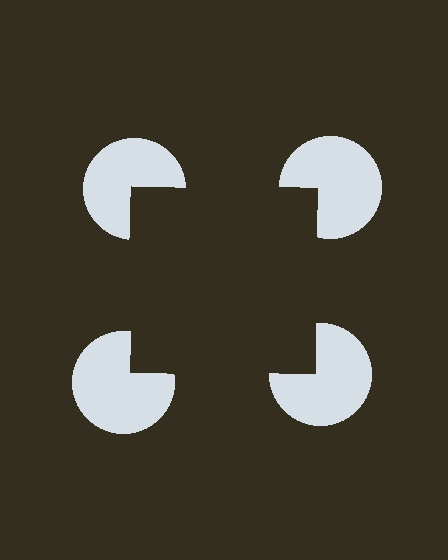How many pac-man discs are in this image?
There are 4 — one at each vertex of the illusory square.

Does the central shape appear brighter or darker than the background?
It typically appears slightly darker than the background, even though no actual brightness change is drawn.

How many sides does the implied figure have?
4 sides.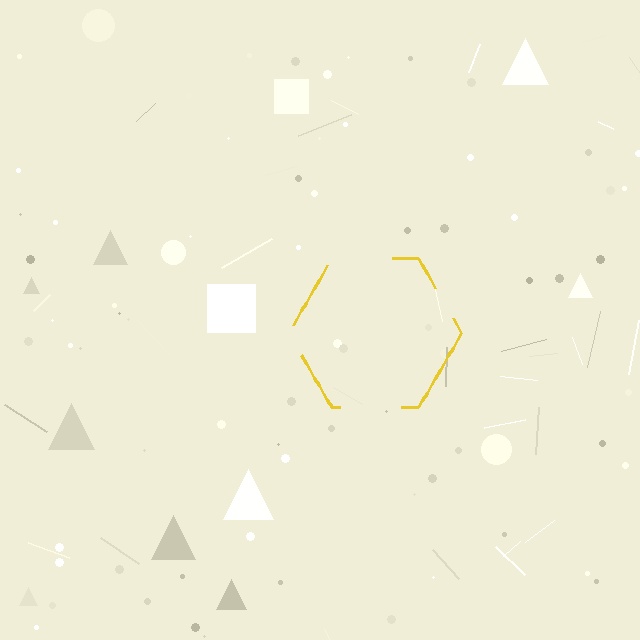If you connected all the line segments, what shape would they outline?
They would outline a hexagon.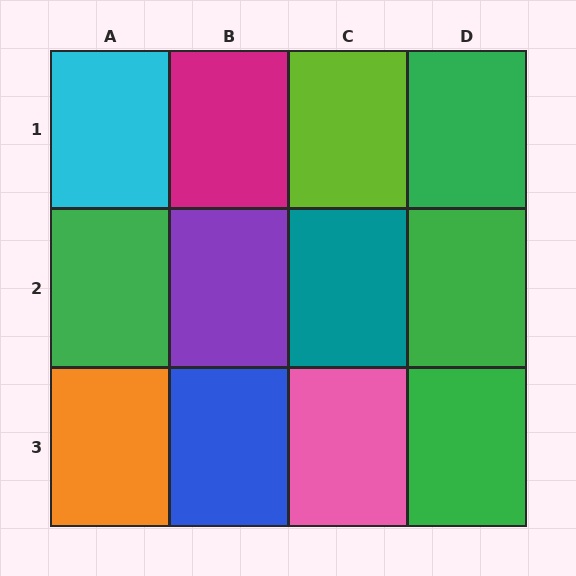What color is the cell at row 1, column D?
Green.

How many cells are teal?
1 cell is teal.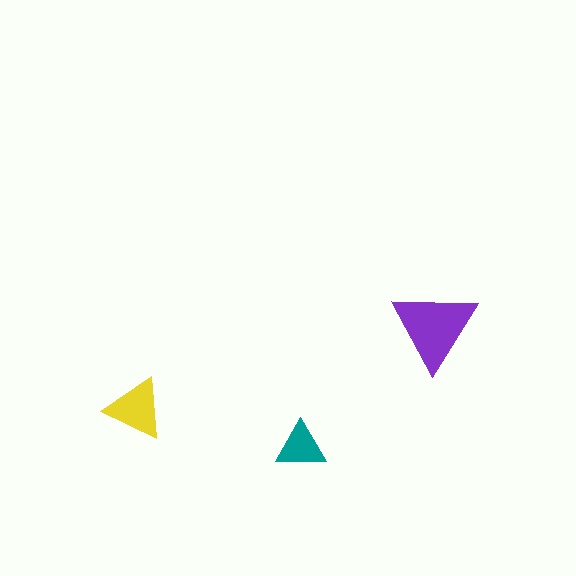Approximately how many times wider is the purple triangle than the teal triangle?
About 1.5 times wider.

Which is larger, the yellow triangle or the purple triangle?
The purple one.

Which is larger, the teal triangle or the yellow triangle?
The yellow one.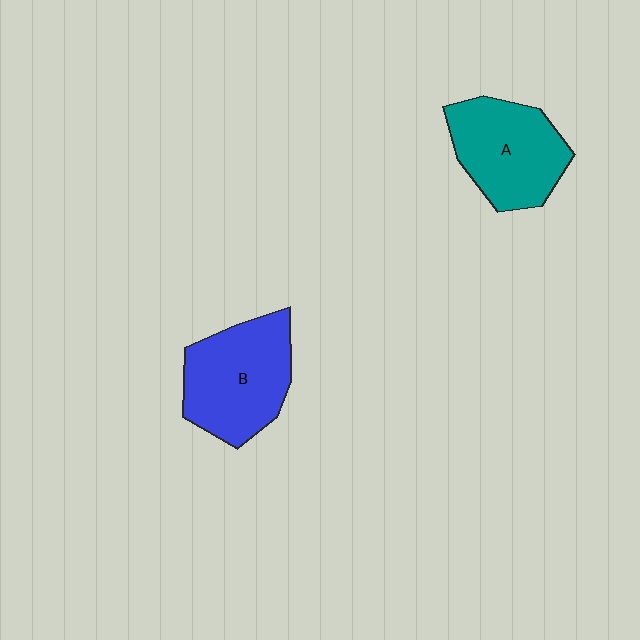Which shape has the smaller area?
Shape A (teal).